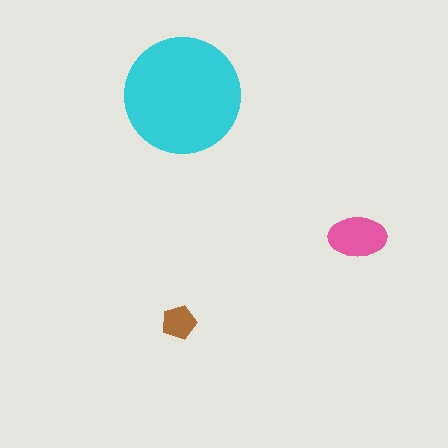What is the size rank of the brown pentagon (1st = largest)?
3rd.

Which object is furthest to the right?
The pink ellipse is rightmost.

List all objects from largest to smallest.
The cyan circle, the pink ellipse, the brown pentagon.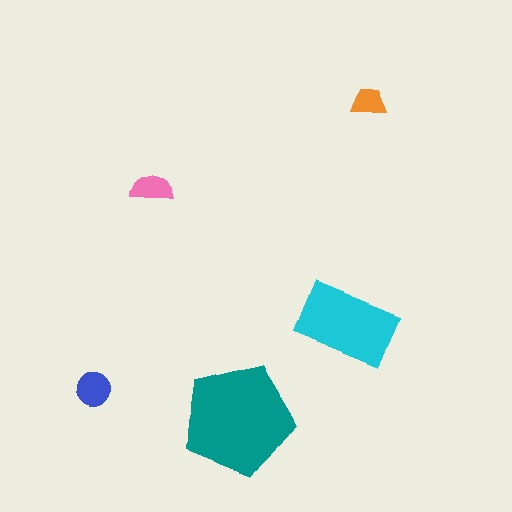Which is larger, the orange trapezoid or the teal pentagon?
The teal pentagon.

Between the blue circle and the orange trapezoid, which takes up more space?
The blue circle.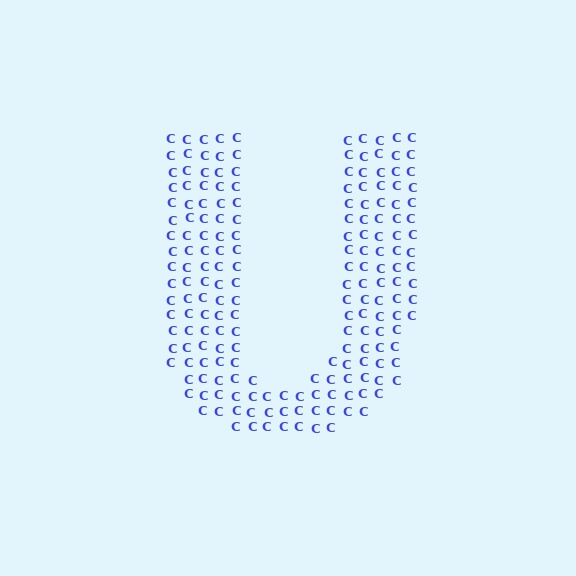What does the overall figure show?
The overall figure shows the letter U.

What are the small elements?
The small elements are letter C's.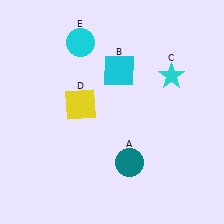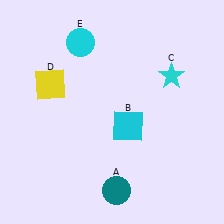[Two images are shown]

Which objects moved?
The objects that moved are: the teal circle (A), the cyan square (B), the yellow square (D).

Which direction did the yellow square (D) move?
The yellow square (D) moved left.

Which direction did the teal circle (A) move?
The teal circle (A) moved down.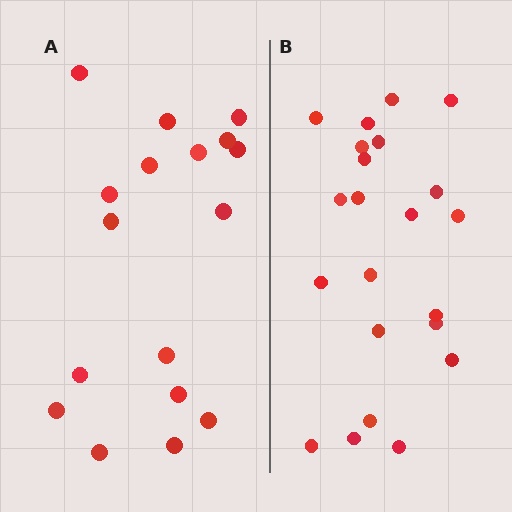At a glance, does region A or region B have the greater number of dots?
Region B (the right region) has more dots.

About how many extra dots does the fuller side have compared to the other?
Region B has about 5 more dots than region A.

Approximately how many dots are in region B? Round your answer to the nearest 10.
About 20 dots. (The exact count is 22, which rounds to 20.)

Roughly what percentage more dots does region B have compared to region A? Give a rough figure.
About 30% more.